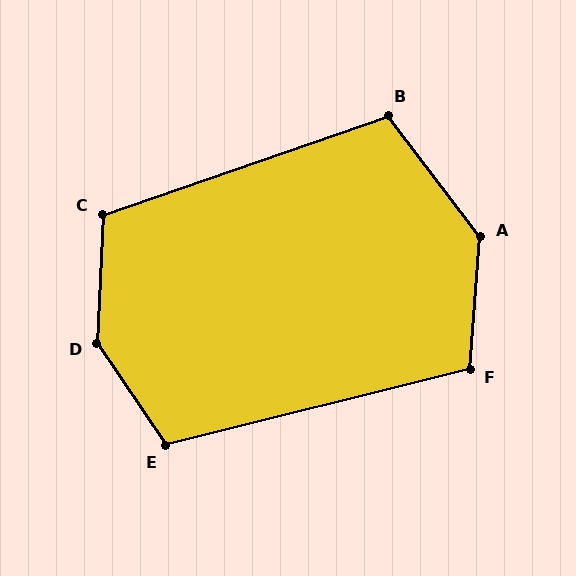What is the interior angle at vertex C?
Approximately 112 degrees (obtuse).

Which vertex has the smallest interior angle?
B, at approximately 108 degrees.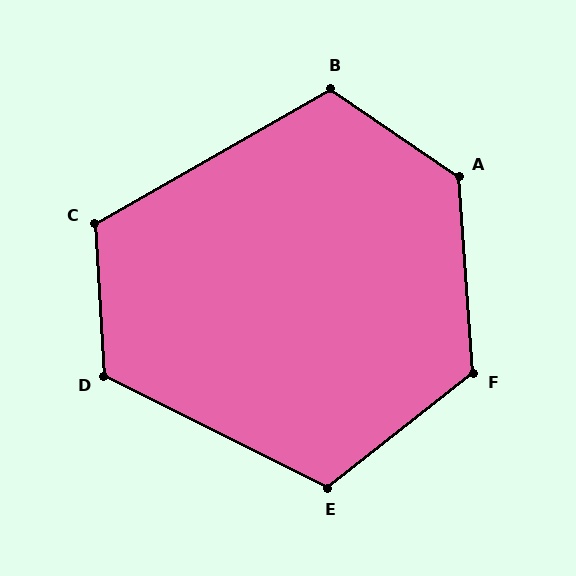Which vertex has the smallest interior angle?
E, at approximately 115 degrees.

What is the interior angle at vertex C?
Approximately 116 degrees (obtuse).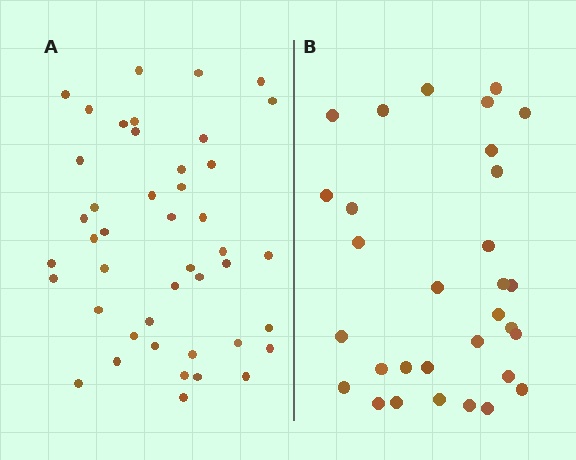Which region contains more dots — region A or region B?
Region A (the left region) has more dots.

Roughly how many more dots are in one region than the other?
Region A has approximately 15 more dots than region B.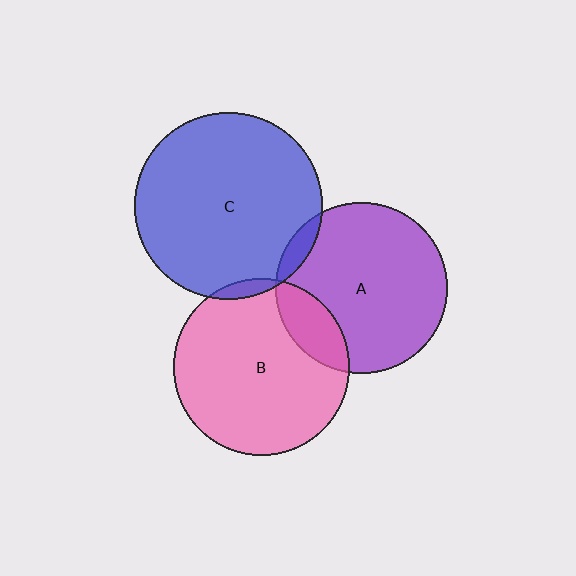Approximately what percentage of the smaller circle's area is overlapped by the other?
Approximately 5%.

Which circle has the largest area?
Circle C (blue).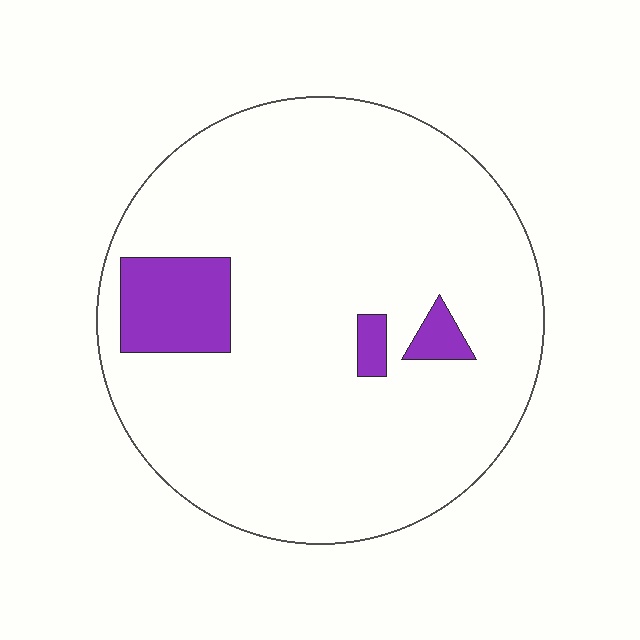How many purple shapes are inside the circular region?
3.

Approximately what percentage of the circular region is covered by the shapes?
Approximately 10%.